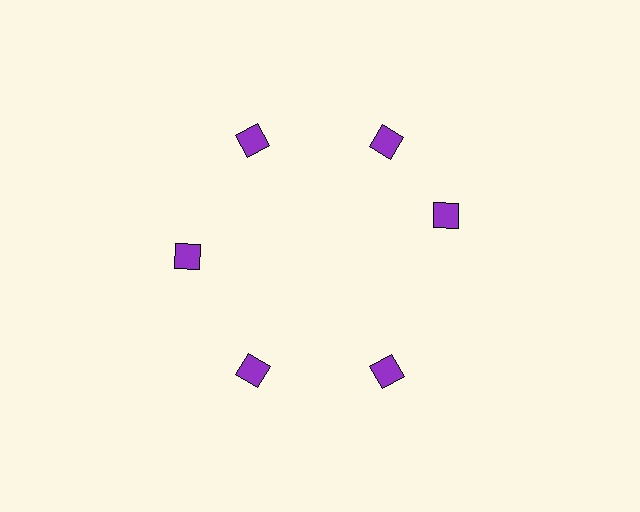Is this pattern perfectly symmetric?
No. The 6 purple diamonds are arranged in a ring, but one element near the 3 o'clock position is rotated out of alignment along the ring, breaking the 6-fold rotational symmetry.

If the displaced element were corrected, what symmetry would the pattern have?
It would have 6-fold rotational symmetry — the pattern would map onto itself every 60 degrees.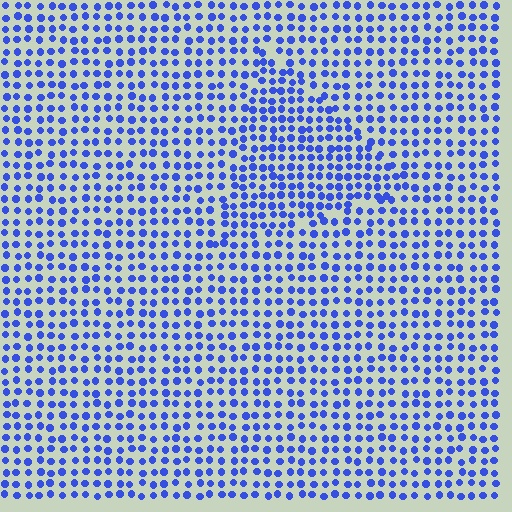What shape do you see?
I see a triangle.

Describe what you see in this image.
The image contains small blue elements arranged at two different densities. A triangle-shaped region is visible where the elements are more densely packed than the surrounding area.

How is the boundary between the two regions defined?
The boundary is defined by a change in element density (approximately 1.4x ratio). All elements are the same color, size, and shape.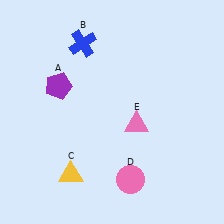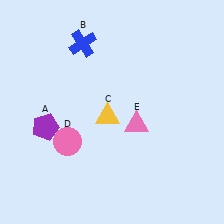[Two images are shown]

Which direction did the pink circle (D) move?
The pink circle (D) moved left.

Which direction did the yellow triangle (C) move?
The yellow triangle (C) moved up.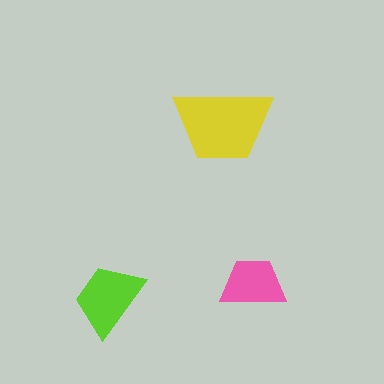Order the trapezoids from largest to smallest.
the yellow one, the lime one, the pink one.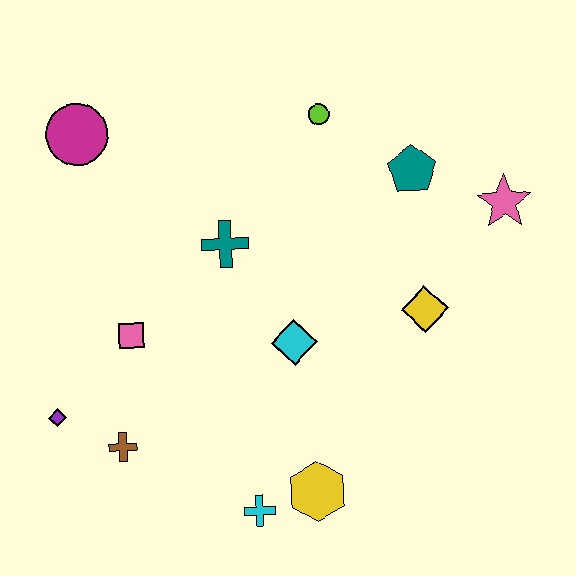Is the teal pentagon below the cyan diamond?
No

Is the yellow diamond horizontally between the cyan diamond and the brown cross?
No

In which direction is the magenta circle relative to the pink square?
The magenta circle is above the pink square.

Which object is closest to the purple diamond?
The brown cross is closest to the purple diamond.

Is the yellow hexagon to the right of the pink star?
No